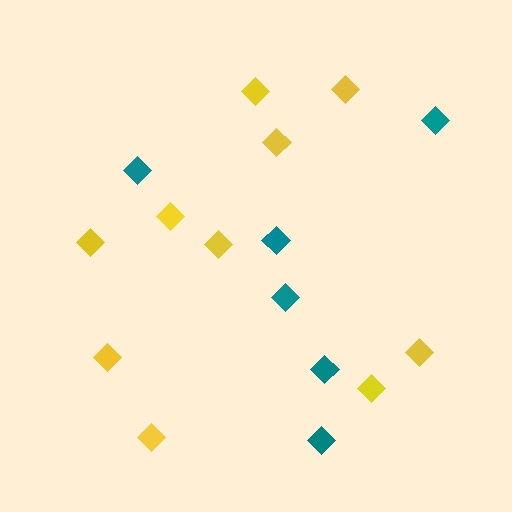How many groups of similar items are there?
There are 2 groups: one group of yellow diamonds (10) and one group of teal diamonds (6).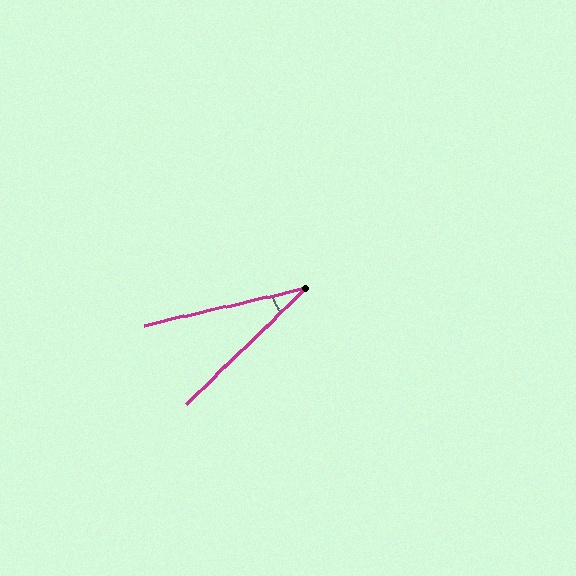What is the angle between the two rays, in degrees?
Approximately 31 degrees.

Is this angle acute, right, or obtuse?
It is acute.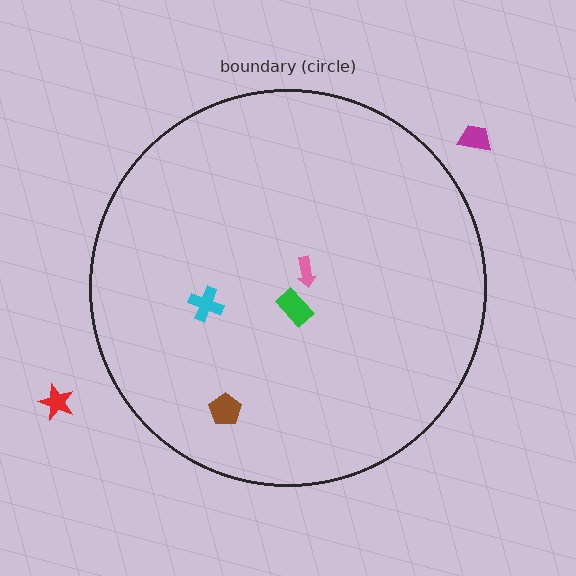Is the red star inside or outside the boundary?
Outside.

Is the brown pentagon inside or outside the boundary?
Inside.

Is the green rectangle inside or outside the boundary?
Inside.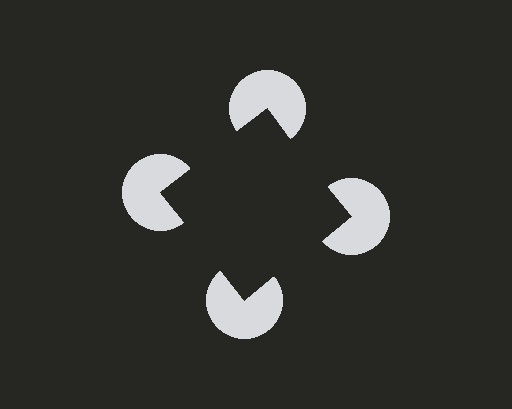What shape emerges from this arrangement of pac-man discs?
An illusory square — its edges are inferred from the aligned wedge cuts in the pac-man discs, not physically drawn.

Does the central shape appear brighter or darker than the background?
It typically appears slightly darker than the background, even though no actual brightness change is drawn.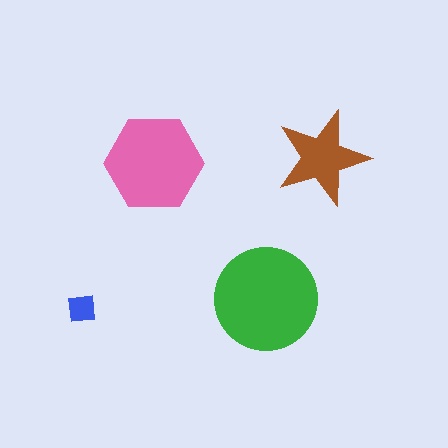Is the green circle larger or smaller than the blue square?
Larger.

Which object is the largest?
The green circle.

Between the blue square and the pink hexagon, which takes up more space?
The pink hexagon.